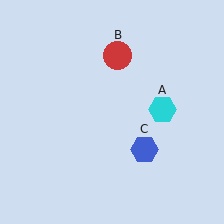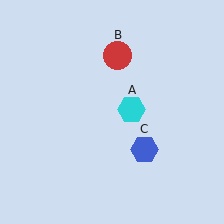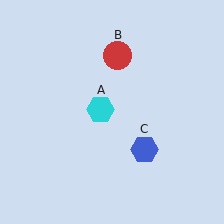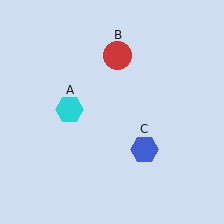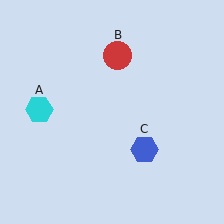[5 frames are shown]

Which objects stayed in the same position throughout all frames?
Red circle (object B) and blue hexagon (object C) remained stationary.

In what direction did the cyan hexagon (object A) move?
The cyan hexagon (object A) moved left.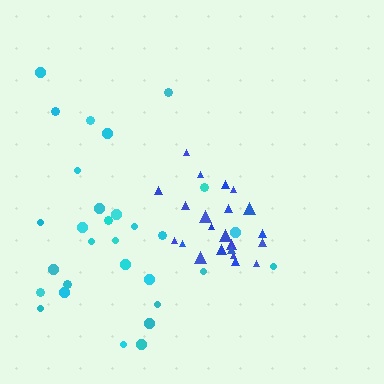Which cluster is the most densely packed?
Blue.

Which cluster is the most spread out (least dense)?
Cyan.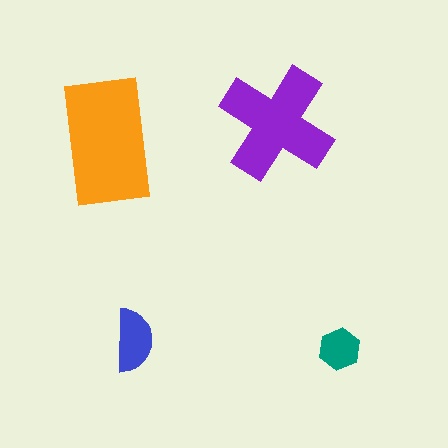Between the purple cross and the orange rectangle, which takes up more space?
The orange rectangle.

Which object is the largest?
The orange rectangle.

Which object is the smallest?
The teal hexagon.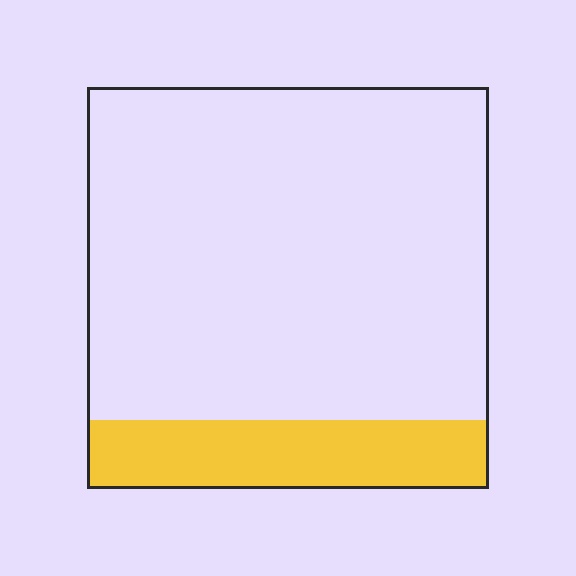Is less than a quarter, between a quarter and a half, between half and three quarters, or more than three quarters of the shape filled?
Less than a quarter.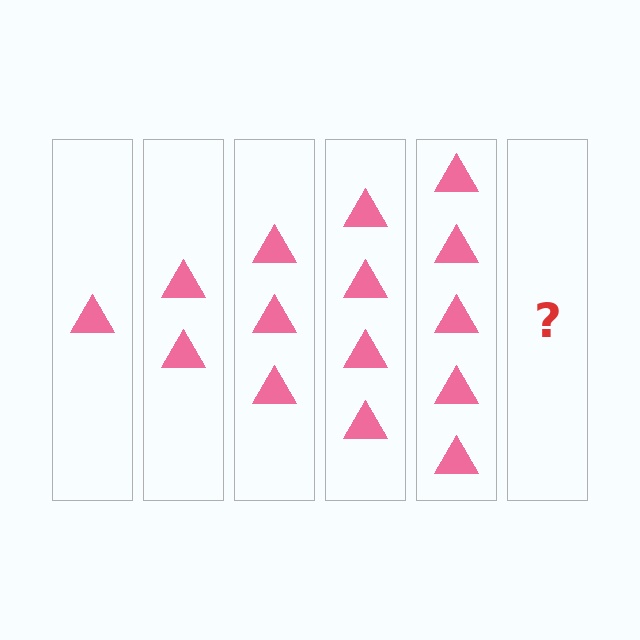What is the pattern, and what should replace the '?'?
The pattern is that each step adds one more triangle. The '?' should be 6 triangles.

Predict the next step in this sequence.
The next step is 6 triangles.